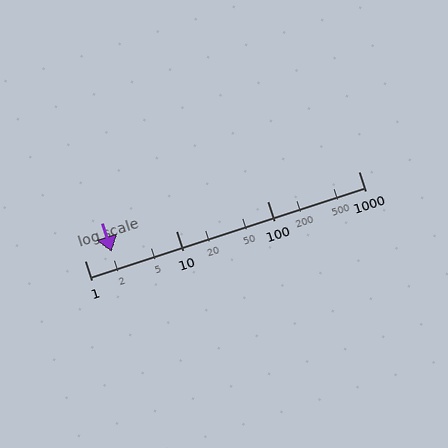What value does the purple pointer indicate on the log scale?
The pointer indicates approximately 2.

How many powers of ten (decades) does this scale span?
The scale spans 3 decades, from 1 to 1000.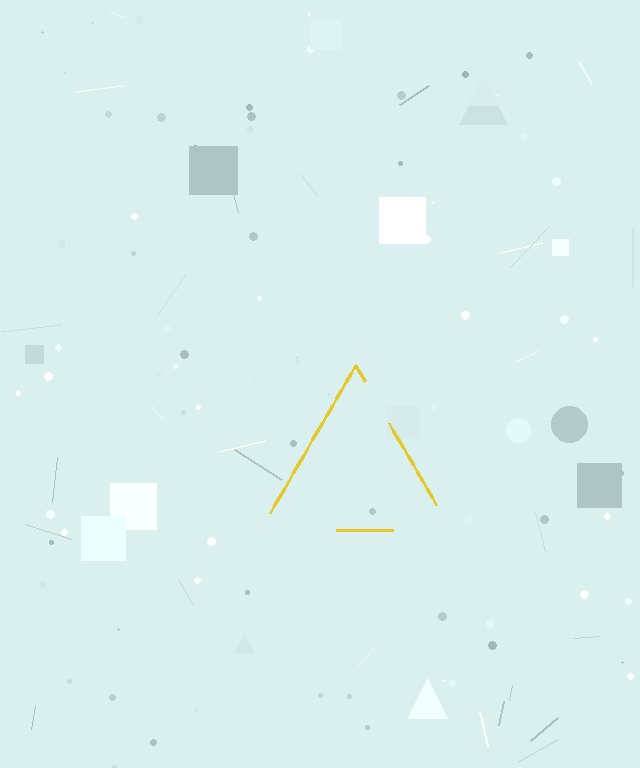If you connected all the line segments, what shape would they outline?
They would outline a triangle.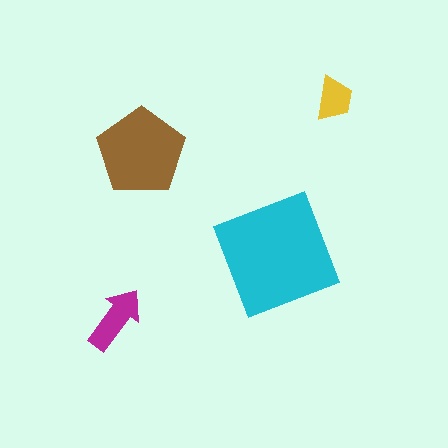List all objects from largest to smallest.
The cyan square, the brown pentagon, the magenta arrow, the yellow trapezoid.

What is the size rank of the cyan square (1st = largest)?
1st.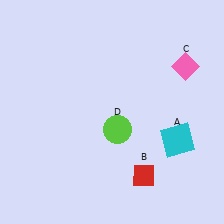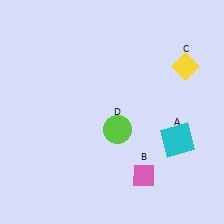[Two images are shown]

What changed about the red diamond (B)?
In Image 1, B is red. In Image 2, it changed to pink.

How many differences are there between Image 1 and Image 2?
There are 2 differences between the two images.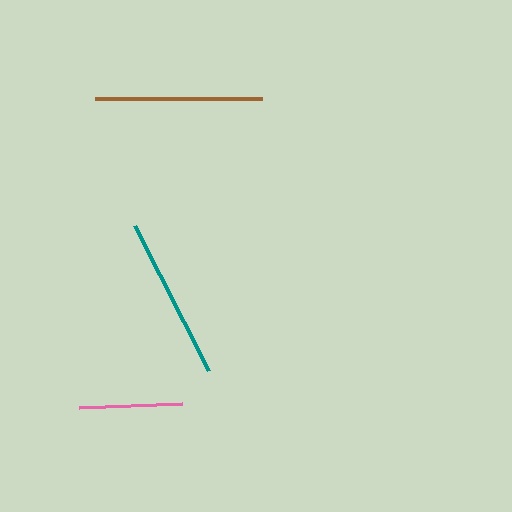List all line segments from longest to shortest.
From longest to shortest: brown, teal, pink.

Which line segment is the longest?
The brown line is the longest at approximately 167 pixels.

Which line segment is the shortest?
The pink line is the shortest at approximately 103 pixels.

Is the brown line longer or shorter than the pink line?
The brown line is longer than the pink line.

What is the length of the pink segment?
The pink segment is approximately 103 pixels long.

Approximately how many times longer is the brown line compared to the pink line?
The brown line is approximately 1.6 times the length of the pink line.